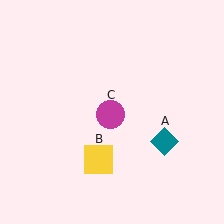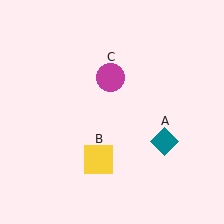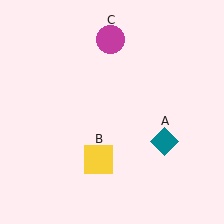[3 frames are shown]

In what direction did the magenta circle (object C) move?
The magenta circle (object C) moved up.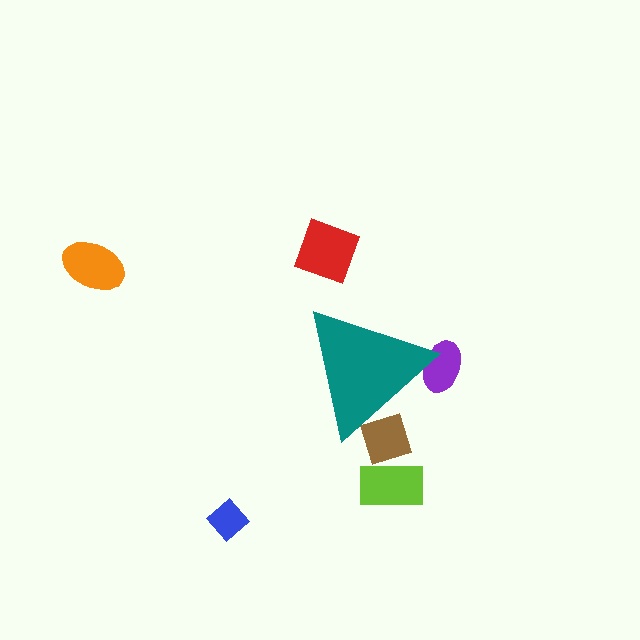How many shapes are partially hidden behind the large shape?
2 shapes are partially hidden.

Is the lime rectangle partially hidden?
No, the lime rectangle is fully visible.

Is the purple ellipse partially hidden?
Yes, the purple ellipse is partially hidden behind the teal triangle.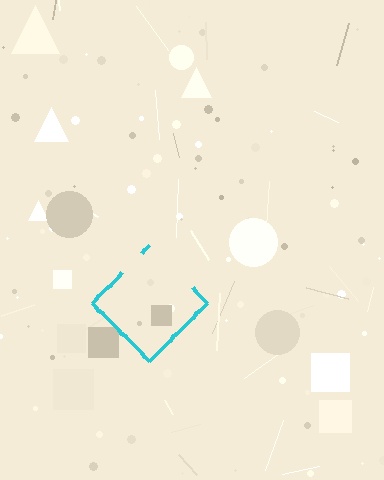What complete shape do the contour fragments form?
The contour fragments form a diamond.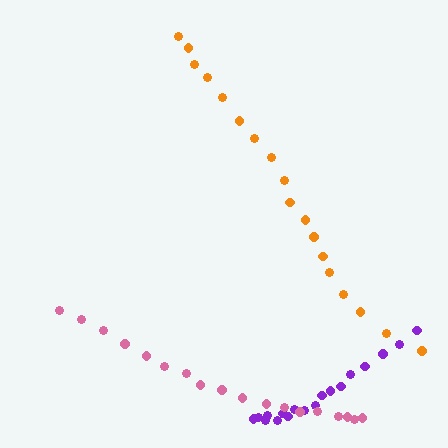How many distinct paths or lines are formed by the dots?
There are 3 distinct paths.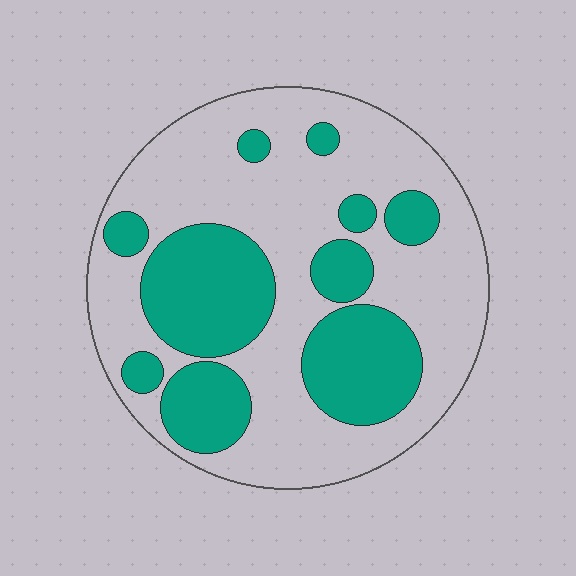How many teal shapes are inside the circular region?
10.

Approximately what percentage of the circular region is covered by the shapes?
Approximately 35%.